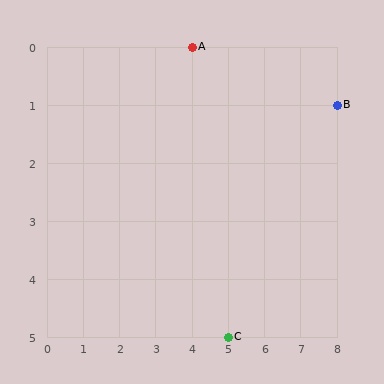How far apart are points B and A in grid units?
Points B and A are 4 columns and 1 row apart (about 4.1 grid units diagonally).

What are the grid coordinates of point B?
Point B is at grid coordinates (8, 1).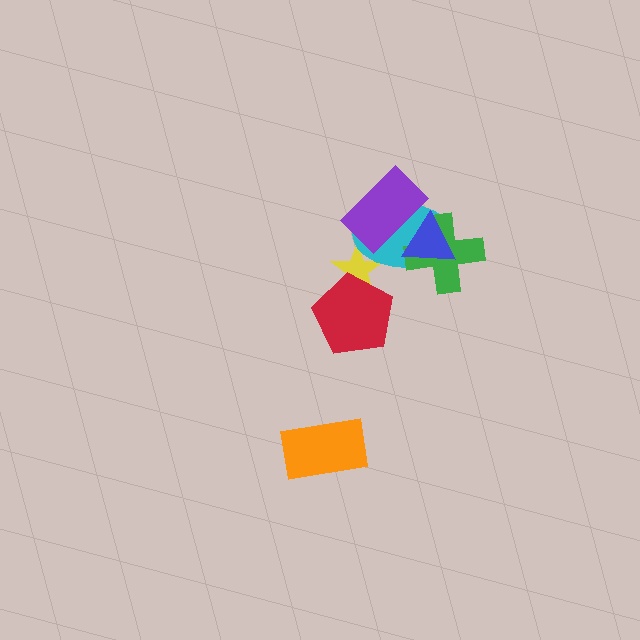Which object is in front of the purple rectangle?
The blue triangle is in front of the purple rectangle.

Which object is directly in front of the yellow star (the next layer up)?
The cyan ellipse is directly in front of the yellow star.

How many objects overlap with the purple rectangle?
2 objects overlap with the purple rectangle.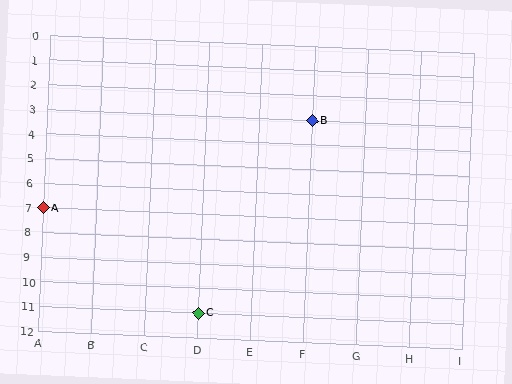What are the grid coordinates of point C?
Point C is at grid coordinates (D, 11).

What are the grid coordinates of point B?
Point B is at grid coordinates (F, 3).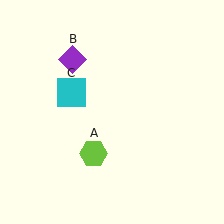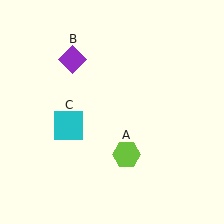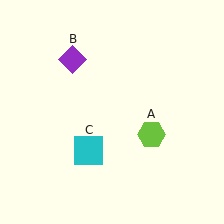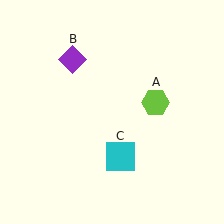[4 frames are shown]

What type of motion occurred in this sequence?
The lime hexagon (object A), cyan square (object C) rotated counterclockwise around the center of the scene.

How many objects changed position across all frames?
2 objects changed position: lime hexagon (object A), cyan square (object C).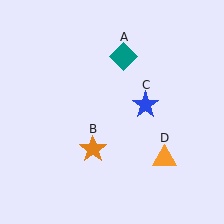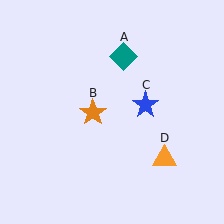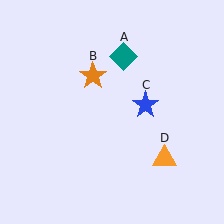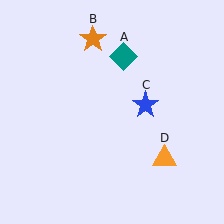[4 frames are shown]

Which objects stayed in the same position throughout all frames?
Teal diamond (object A) and blue star (object C) and orange triangle (object D) remained stationary.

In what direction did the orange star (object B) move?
The orange star (object B) moved up.